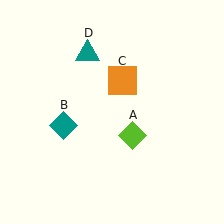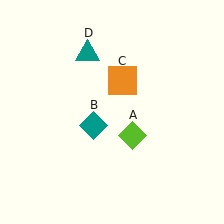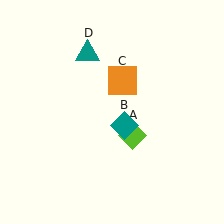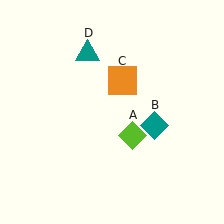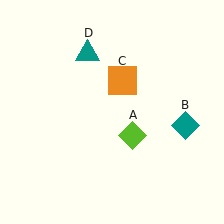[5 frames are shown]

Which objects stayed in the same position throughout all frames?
Lime diamond (object A) and orange square (object C) and teal triangle (object D) remained stationary.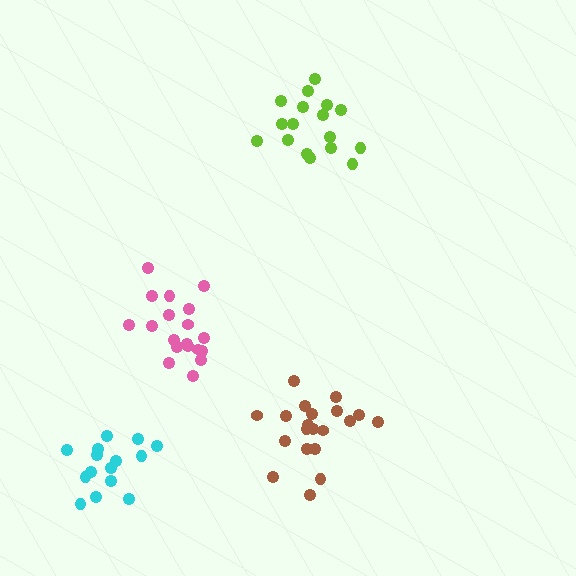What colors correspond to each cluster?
The clusters are colored: brown, lime, cyan, pink.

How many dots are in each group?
Group 1: 20 dots, Group 2: 17 dots, Group 3: 15 dots, Group 4: 19 dots (71 total).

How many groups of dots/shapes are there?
There are 4 groups.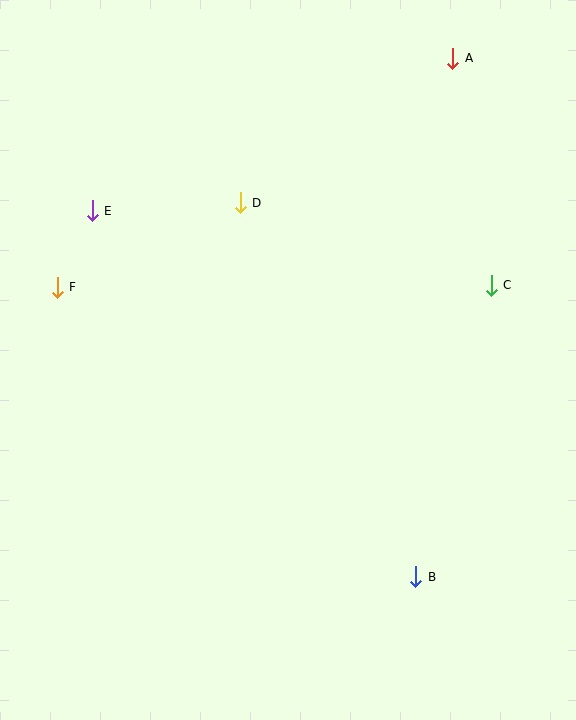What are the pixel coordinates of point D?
Point D is at (240, 203).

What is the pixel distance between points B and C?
The distance between B and C is 301 pixels.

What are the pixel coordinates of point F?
Point F is at (57, 287).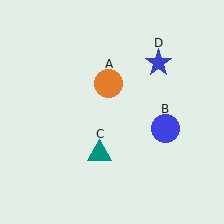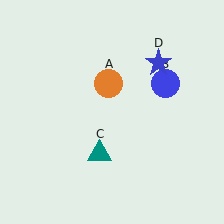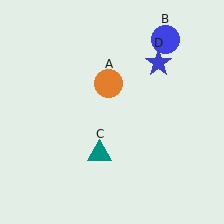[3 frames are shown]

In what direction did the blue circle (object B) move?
The blue circle (object B) moved up.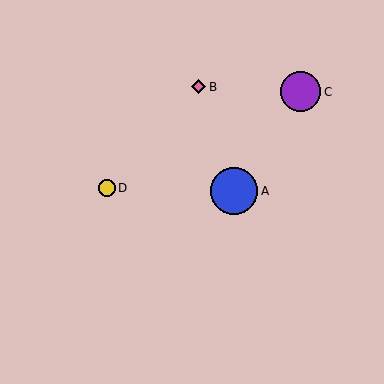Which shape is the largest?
The blue circle (labeled A) is the largest.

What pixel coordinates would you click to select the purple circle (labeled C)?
Click at (301, 92) to select the purple circle C.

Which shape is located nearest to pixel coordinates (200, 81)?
The pink diamond (labeled B) at (199, 87) is nearest to that location.